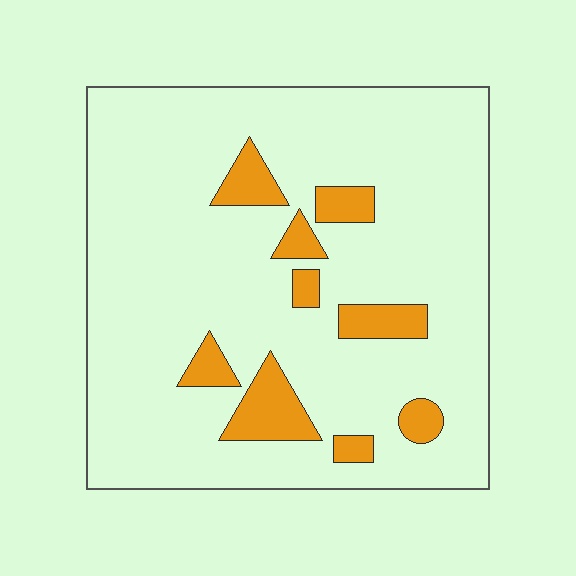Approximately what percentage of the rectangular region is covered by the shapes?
Approximately 10%.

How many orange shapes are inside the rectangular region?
9.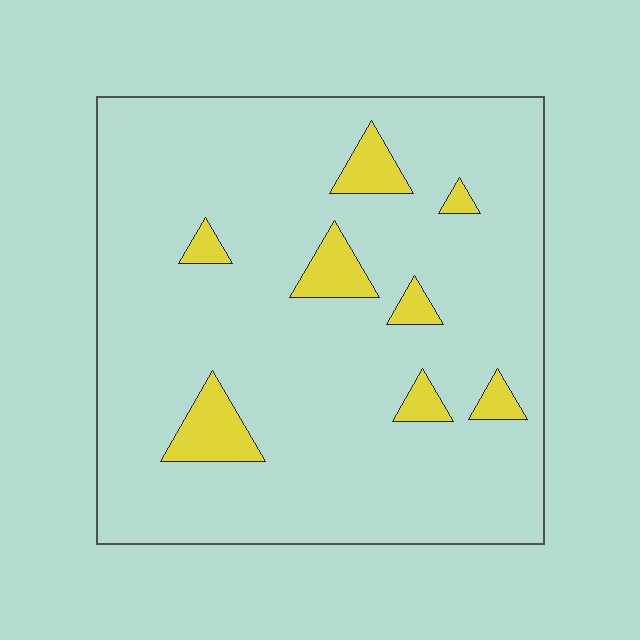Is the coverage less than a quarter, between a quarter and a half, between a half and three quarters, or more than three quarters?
Less than a quarter.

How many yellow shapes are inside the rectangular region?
8.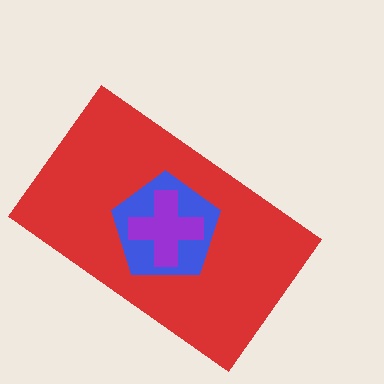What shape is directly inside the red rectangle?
The blue pentagon.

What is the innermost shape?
The purple cross.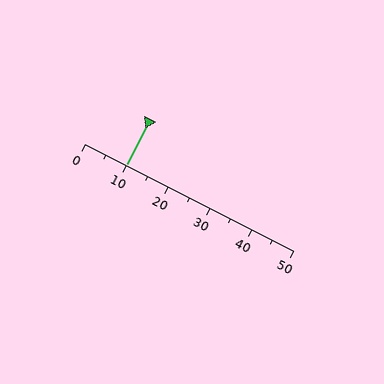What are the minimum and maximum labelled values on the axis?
The axis runs from 0 to 50.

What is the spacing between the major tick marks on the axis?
The major ticks are spaced 10 apart.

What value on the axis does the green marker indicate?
The marker indicates approximately 10.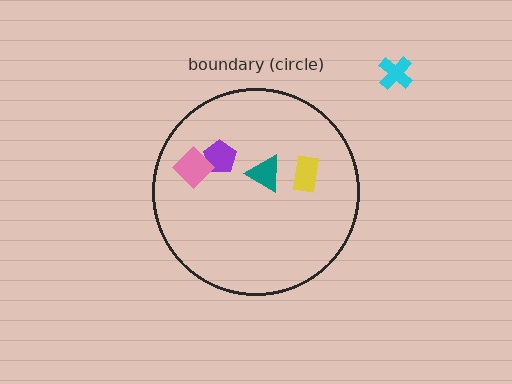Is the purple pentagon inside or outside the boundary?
Inside.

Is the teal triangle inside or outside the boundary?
Inside.